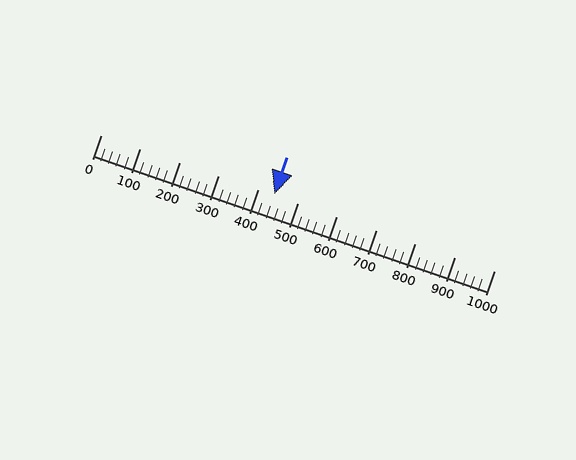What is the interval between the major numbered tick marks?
The major tick marks are spaced 100 units apart.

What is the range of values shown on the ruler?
The ruler shows values from 0 to 1000.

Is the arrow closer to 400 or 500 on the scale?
The arrow is closer to 400.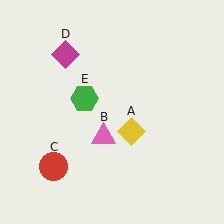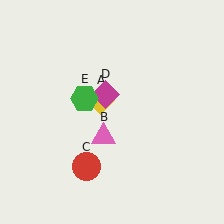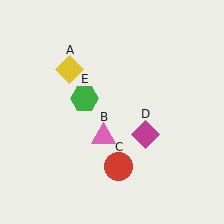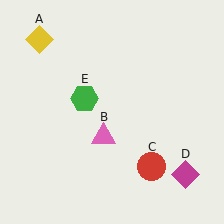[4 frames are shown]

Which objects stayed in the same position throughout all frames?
Pink triangle (object B) and green hexagon (object E) remained stationary.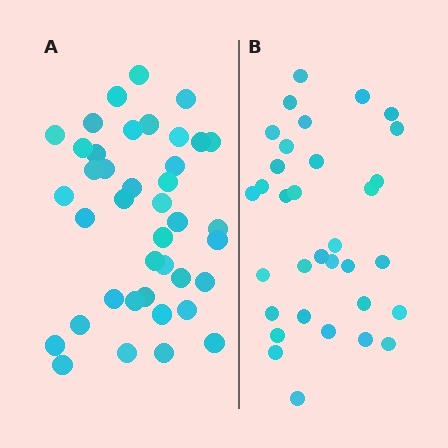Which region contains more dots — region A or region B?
Region A (the left region) has more dots.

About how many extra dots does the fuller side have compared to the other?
Region A has roughly 8 or so more dots than region B.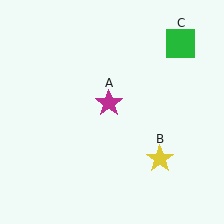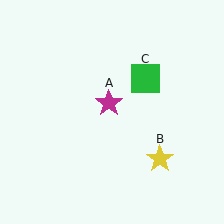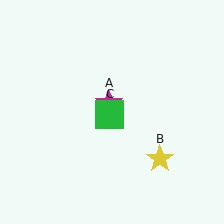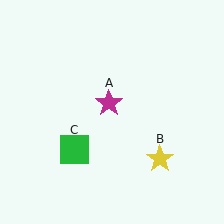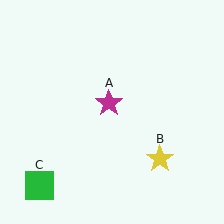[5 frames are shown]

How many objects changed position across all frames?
1 object changed position: green square (object C).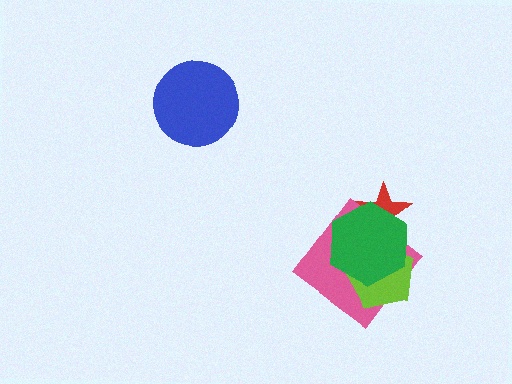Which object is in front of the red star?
The green hexagon is in front of the red star.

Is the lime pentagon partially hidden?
Yes, it is partially covered by another shape.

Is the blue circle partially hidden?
No, no other shape covers it.